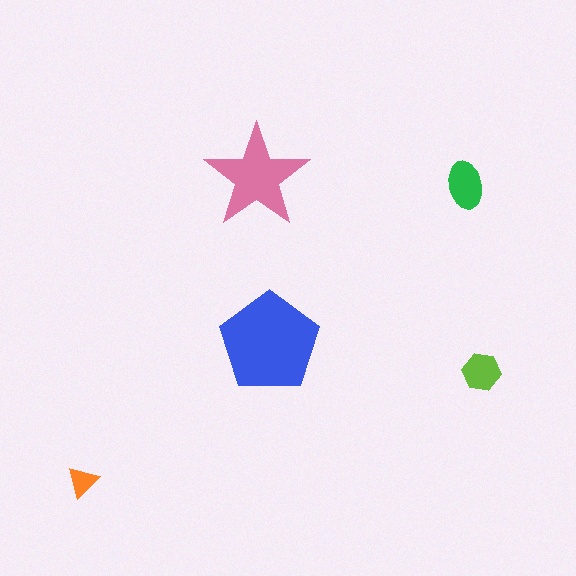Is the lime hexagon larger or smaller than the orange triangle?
Larger.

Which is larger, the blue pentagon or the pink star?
The blue pentagon.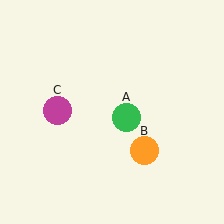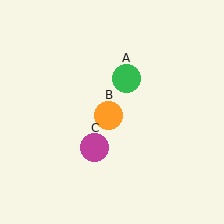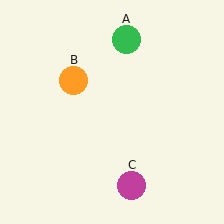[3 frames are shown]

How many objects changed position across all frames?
3 objects changed position: green circle (object A), orange circle (object B), magenta circle (object C).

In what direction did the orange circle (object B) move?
The orange circle (object B) moved up and to the left.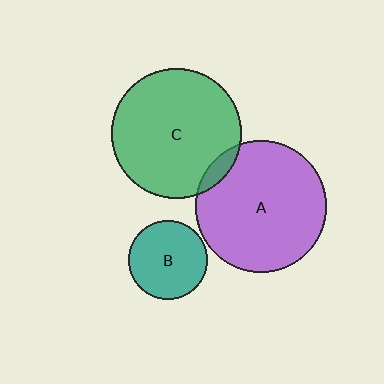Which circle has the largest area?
Circle A (purple).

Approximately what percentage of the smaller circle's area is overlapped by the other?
Approximately 5%.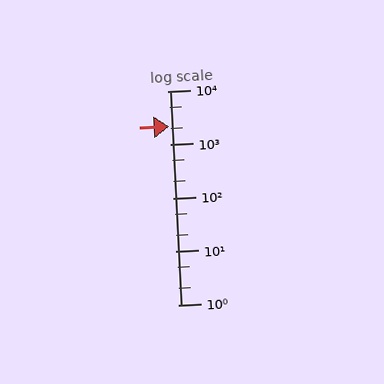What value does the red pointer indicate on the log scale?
The pointer indicates approximately 2200.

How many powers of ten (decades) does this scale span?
The scale spans 4 decades, from 1 to 10000.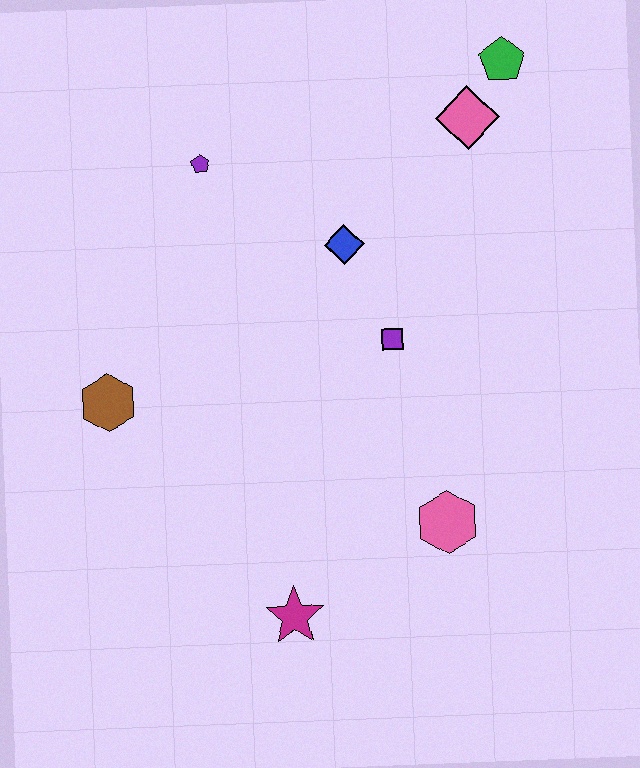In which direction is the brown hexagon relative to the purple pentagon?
The brown hexagon is below the purple pentagon.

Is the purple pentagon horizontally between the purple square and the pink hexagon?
No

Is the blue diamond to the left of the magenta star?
No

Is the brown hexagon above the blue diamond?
No